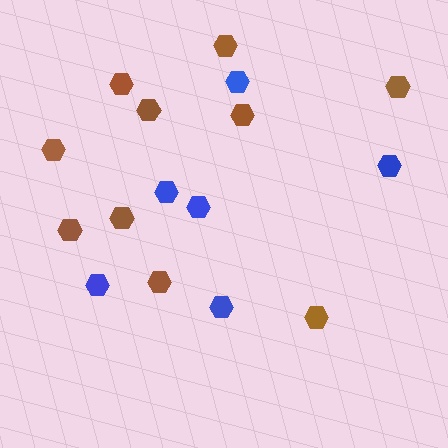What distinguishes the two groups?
There are 2 groups: one group of blue hexagons (6) and one group of brown hexagons (10).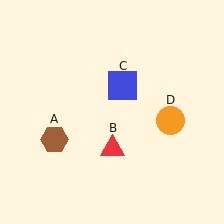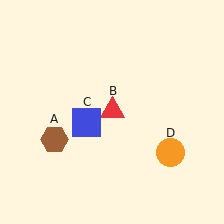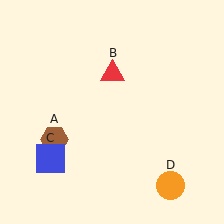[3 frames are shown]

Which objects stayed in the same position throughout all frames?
Brown hexagon (object A) remained stationary.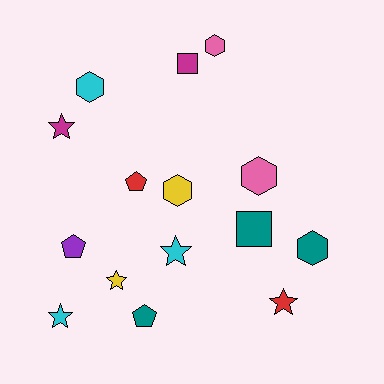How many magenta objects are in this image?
There are 2 magenta objects.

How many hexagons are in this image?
There are 5 hexagons.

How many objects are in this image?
There are 15 objects.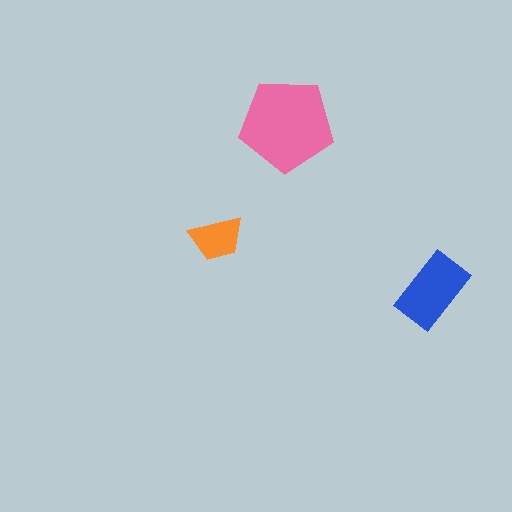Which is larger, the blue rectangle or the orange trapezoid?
The blue rectangle.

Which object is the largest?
The pink pentagon.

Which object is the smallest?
The orange trapezoid.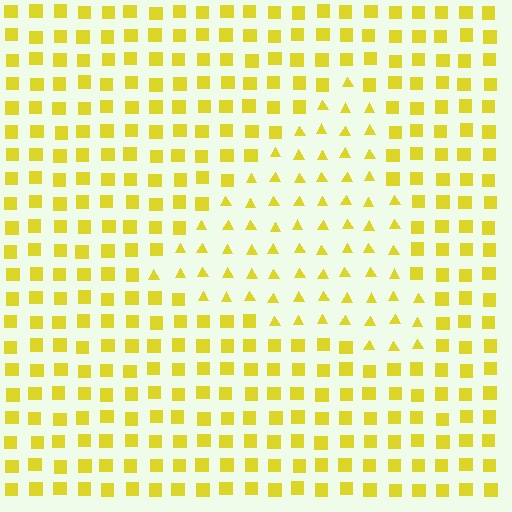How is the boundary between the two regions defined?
The boundary is defined by a change in element shape: triangles inside vs. squares outside. All elements share the same color and spacing.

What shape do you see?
I see a triangle.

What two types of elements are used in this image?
The image uses triangles inside the triangle region and squares outside it.